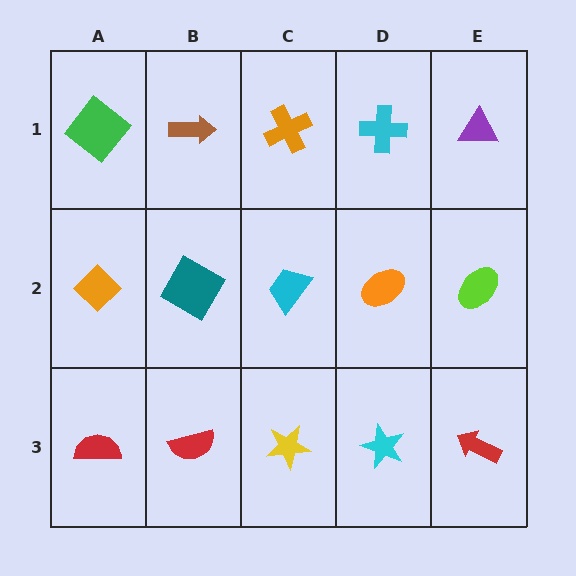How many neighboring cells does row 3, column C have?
3.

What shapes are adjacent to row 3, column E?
A lime ellipse (row 2, column E), a cyan star (row 3, column D).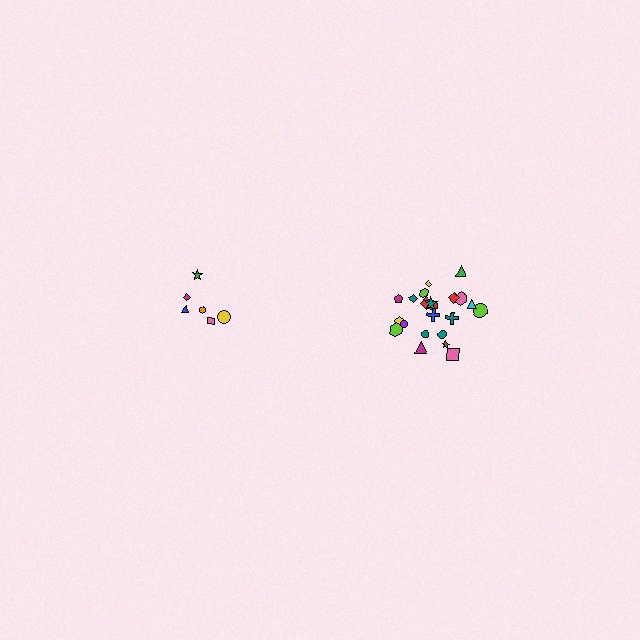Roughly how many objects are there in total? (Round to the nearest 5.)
Roughly 30 objects in total.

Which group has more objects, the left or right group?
The right group.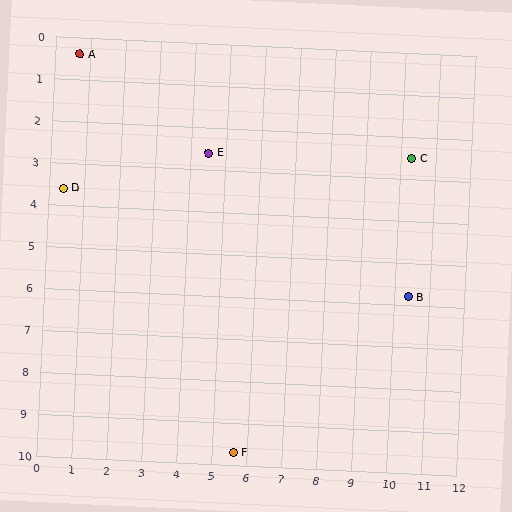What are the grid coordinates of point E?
Point E is at approximately (4.5, 2.6).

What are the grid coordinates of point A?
Point A is at approximately (0.7, 0.4).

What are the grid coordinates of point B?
Point B is at approximately (10.4, 5.8).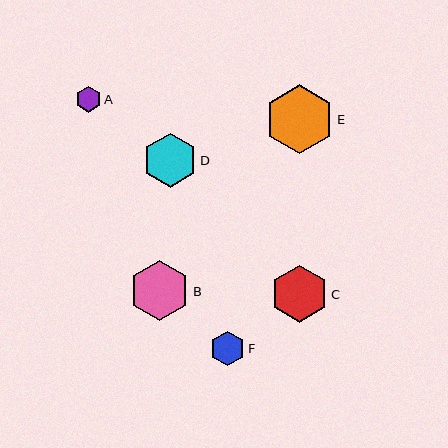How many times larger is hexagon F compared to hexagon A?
Hexagon F is approximately 1.3 times the size of hexagon A.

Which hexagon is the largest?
Hexagon E is the largest with a size of approximately 68 pixels.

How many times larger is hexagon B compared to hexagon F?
Hexagon B is approximately 1.8 times the size of hexagon F.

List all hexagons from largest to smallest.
From largest to smallest: E, B, C, D, F, A.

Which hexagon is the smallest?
Hexagon A is the smallest with a size of approximately 26 pixels.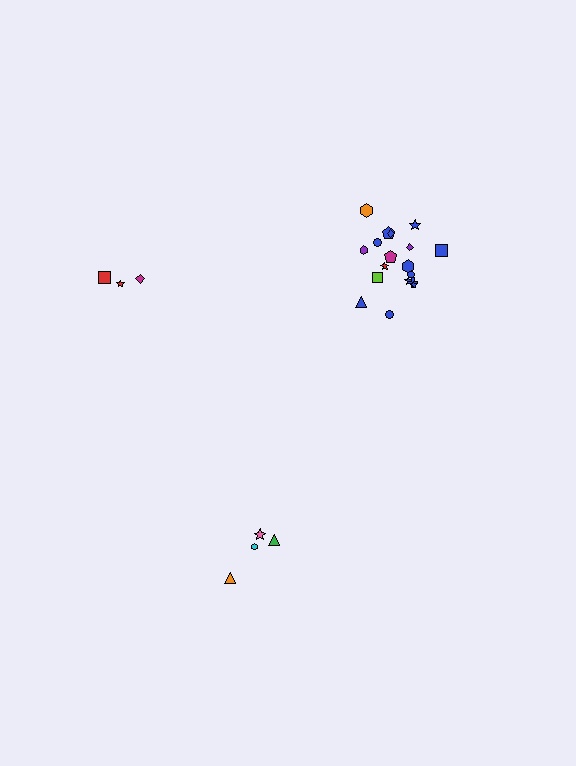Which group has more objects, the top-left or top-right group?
The top-right group.